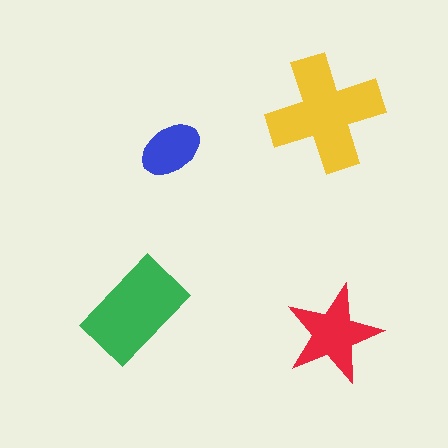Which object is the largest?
The yellow cross.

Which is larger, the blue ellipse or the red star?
The red star.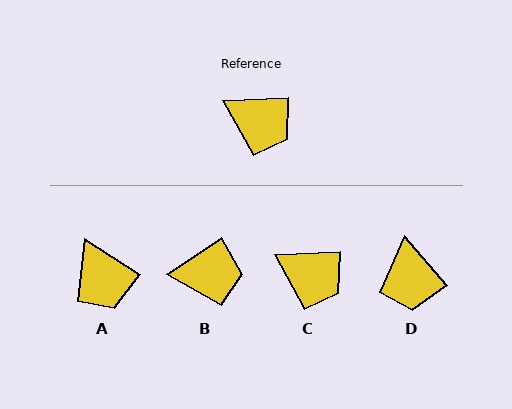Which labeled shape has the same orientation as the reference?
C.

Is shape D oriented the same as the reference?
No, it is off by about 52 degrees.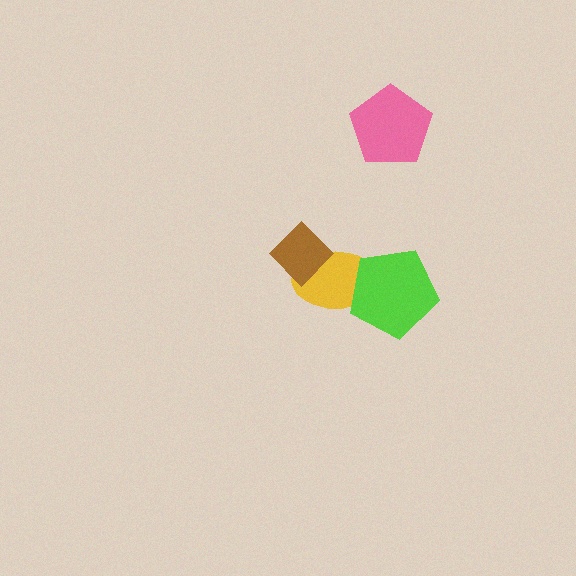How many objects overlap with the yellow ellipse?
2 objects overlap with the yellow ellipse.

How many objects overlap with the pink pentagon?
0 objects overlap with the pink pentagon.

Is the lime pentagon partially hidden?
No, no other shape covers it.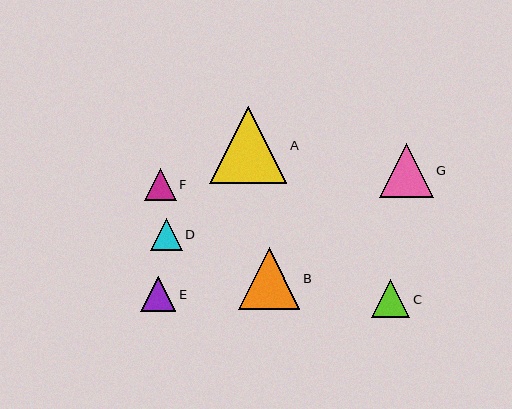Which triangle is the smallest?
Triangle F is the smallest with a size of approximately 32 pixels.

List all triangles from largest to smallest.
From largest to smallest: A, B, G, C, E, D, F.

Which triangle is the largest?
Triangle A is the largest with a size of approximately 77 pixels.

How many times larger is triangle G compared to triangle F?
Triangle G is approximately 1.7 times the size of triangle F.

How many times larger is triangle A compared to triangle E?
Triangle A is approximately 2.2 times the size of triangle E.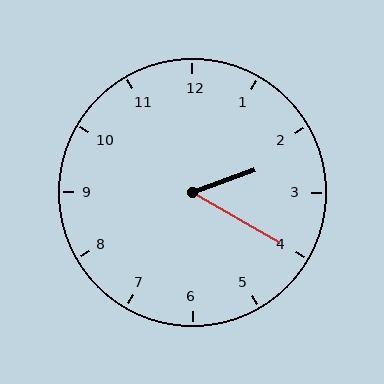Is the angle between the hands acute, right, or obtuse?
It is acute.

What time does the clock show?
2:20.